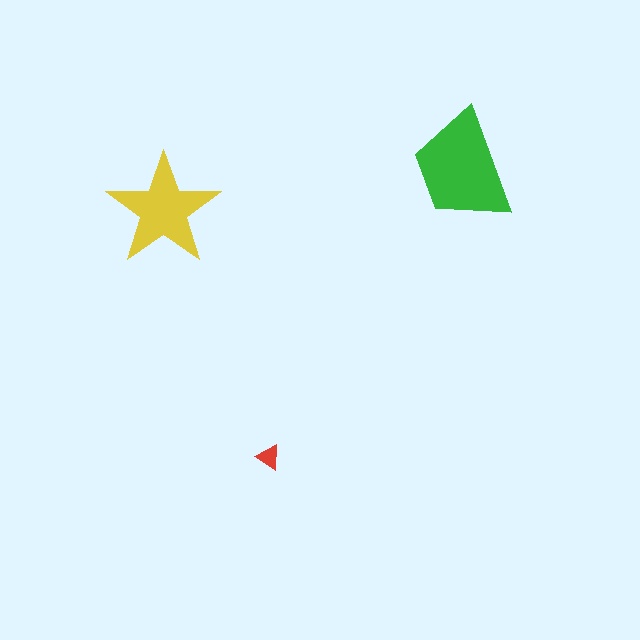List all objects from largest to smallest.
The green trapezoid, the yellow star, the red triangle.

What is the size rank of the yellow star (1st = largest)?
2nd.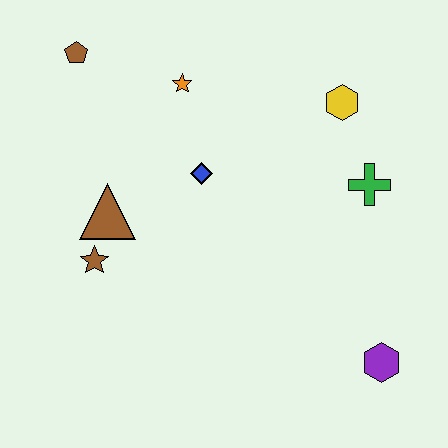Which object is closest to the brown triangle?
The brown star is closest to the brown triangle.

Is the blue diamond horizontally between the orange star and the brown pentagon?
No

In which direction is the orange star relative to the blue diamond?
The orange star is above the blue diamond.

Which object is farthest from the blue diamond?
The purple hexagon is farthest from the blue diamond.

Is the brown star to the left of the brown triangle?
Yes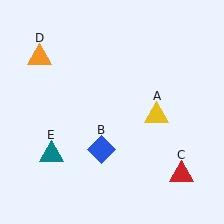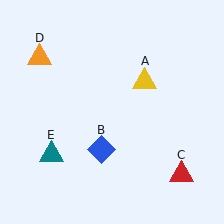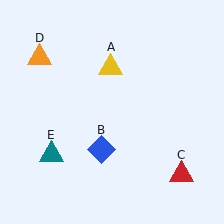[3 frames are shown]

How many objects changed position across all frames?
1 object changed position: yellow triangle (object A).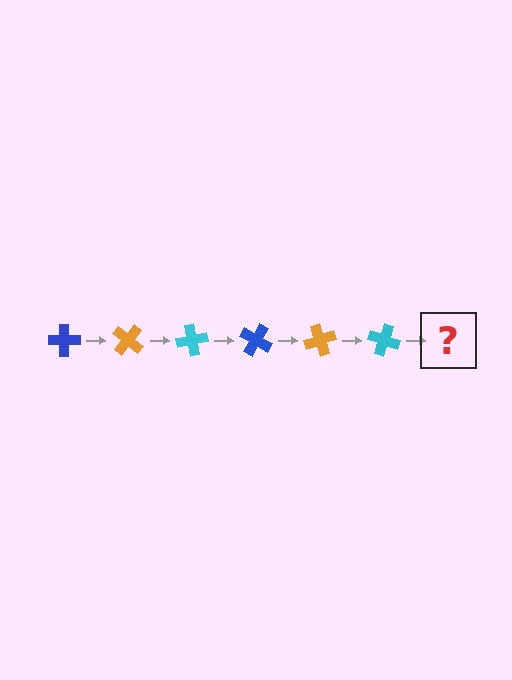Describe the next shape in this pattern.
It should be a blue cross, rotated 240 degrees from the start.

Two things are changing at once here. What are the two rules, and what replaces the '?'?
The two rules are that it rotates 40 degrees each step and the color cycles through blue, orange, and cyan. The '?' should be a blue cross, rotated 240 degrees from the start.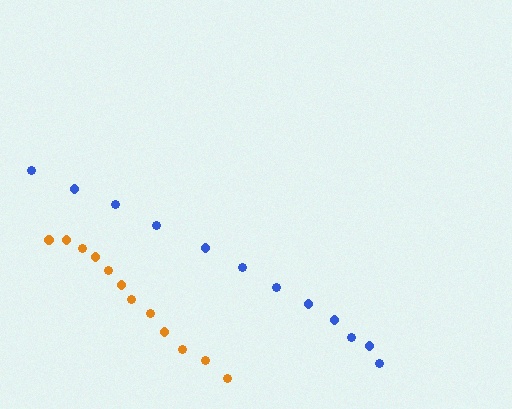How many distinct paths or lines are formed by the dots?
There are 2 distinct paths.